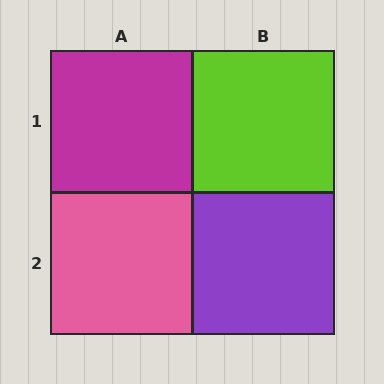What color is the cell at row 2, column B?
Purple.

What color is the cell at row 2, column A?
Pink.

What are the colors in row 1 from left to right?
Magenta, lime.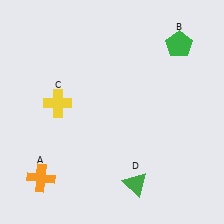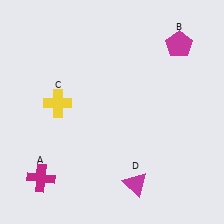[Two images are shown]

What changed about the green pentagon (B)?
In Image 1, B is green. In Image 2, it changed to magenta.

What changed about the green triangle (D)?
In Image 1, D is green. In Image 2, it changed to magenta.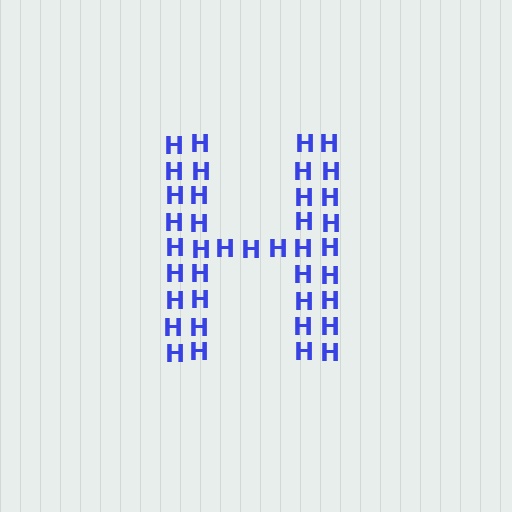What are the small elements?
The small elements are letter H's.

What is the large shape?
The large shape is the letter H.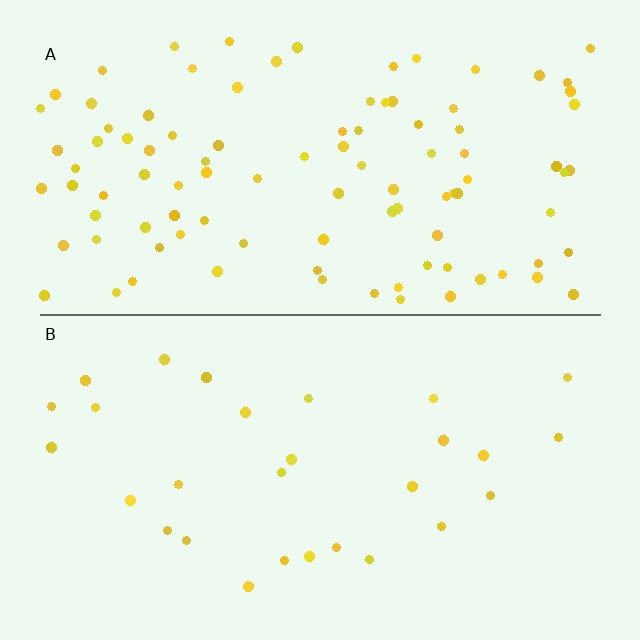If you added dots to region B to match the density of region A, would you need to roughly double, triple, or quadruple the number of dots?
Approximately triple.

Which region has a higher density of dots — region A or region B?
A (the top).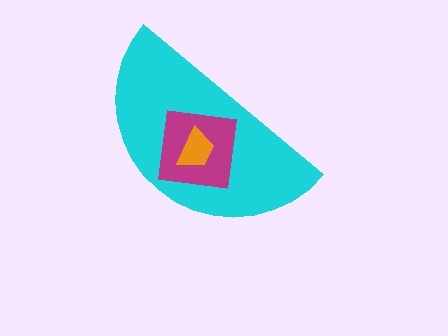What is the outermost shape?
The cyan semicircle.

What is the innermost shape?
The orange trapezoid.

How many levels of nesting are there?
3.